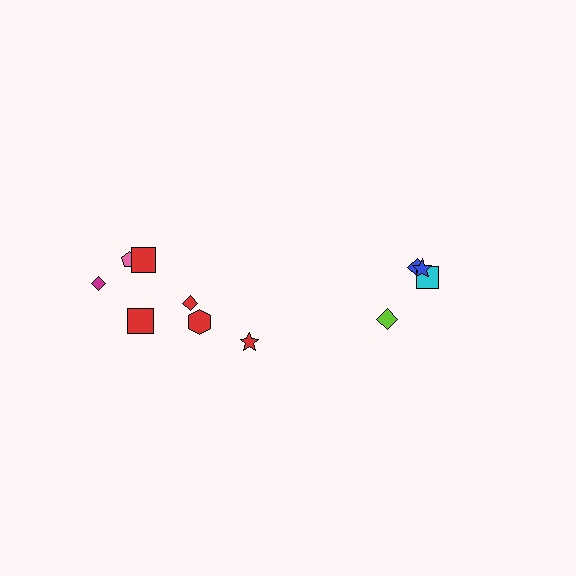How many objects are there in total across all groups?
There are 12 objects.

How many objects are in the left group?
There are 8 objects.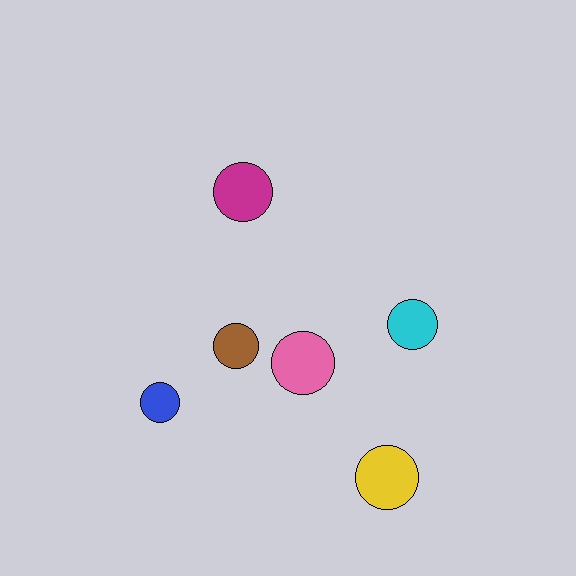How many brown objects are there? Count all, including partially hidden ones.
There is 1 brown object.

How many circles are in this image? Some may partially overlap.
There are 6 circles.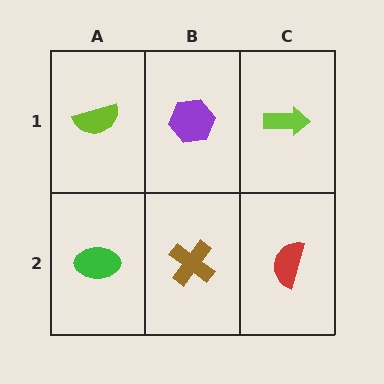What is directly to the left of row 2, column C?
A brown cross.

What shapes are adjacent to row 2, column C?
A lime arrow (row 1, column C), a brown cross (row 2, column B).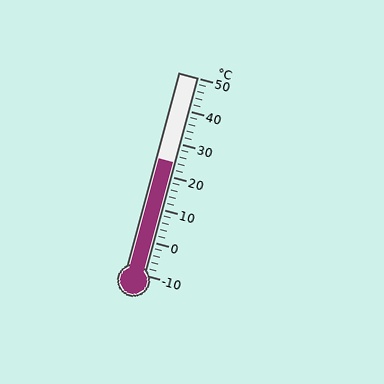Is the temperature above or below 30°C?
The temperature is below 30°C.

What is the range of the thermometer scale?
The thermometer scale ranges from -10°C to 50°C.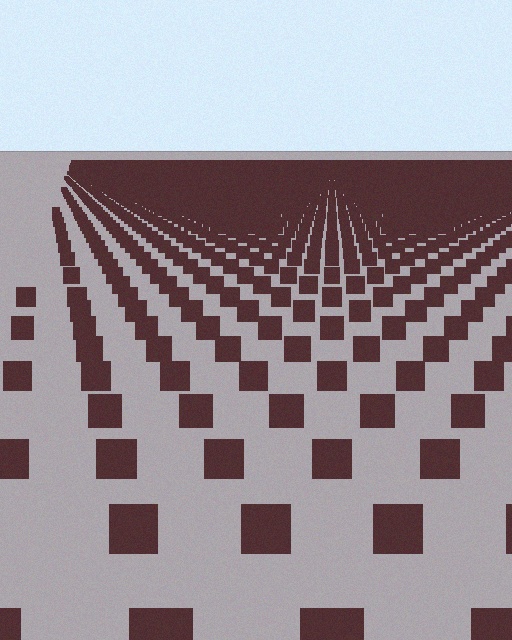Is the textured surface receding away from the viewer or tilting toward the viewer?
The surface is receding away from the viewer. Texture elements get smaller and denser toward the top.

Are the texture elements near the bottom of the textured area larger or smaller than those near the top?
Larger. Near the bottom, elements are closer to the viewer and appear at a bigger on-screen size.